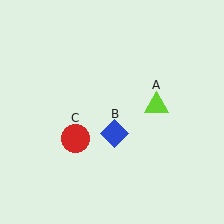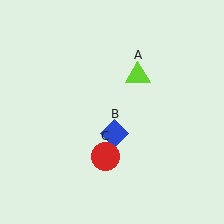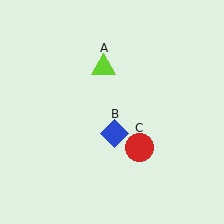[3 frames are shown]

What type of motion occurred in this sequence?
The lime triangle (object A), red circle (object C) rotated counterclockwise around the center of the scene.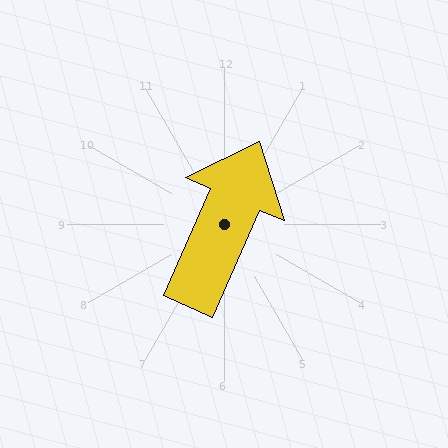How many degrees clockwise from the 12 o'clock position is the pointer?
Approximately 24 degrees.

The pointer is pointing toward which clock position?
Roughly 1 o'clock.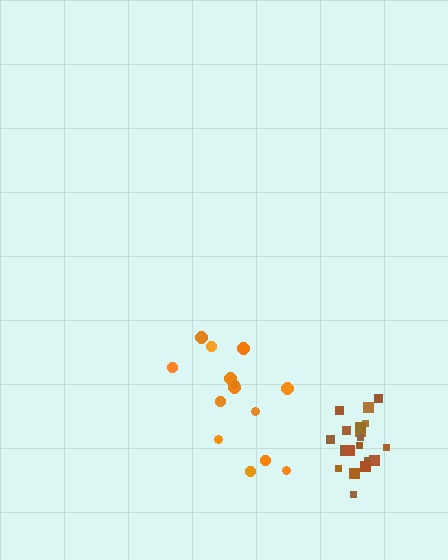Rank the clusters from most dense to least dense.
brown, orange.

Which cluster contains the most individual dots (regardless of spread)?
Brown (19).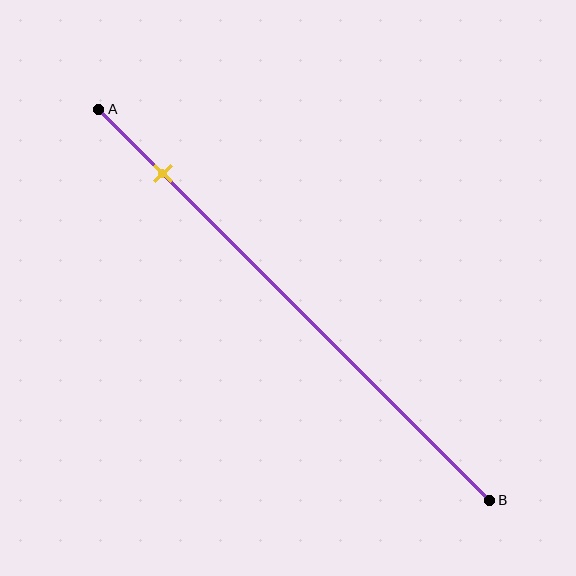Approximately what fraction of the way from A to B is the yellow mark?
The yellow mark is approximately 15% of the way from A to B.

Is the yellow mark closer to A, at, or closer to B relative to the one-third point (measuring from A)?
The yellow mark is closer to point A than the one-third point of segment AB.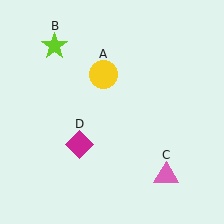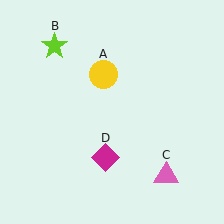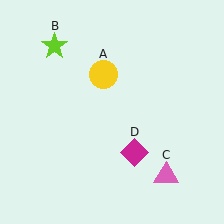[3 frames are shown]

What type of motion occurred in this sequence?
The magenta diamond (object D) rotated counterclockwise around the center of the scene.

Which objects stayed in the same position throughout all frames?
Yellow circle (object A) and lime star (object B) and pink triangle (object C) remained stationary.